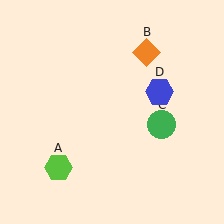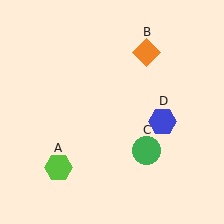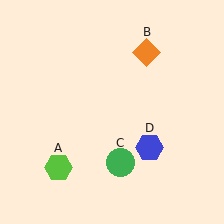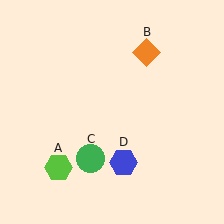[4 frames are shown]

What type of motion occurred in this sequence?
The green circle (object C), blue hexagon (object D) rotated clockwise around the center of the scene.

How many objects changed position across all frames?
2 objects changed position: green circle (object C), blue hexagon (object D).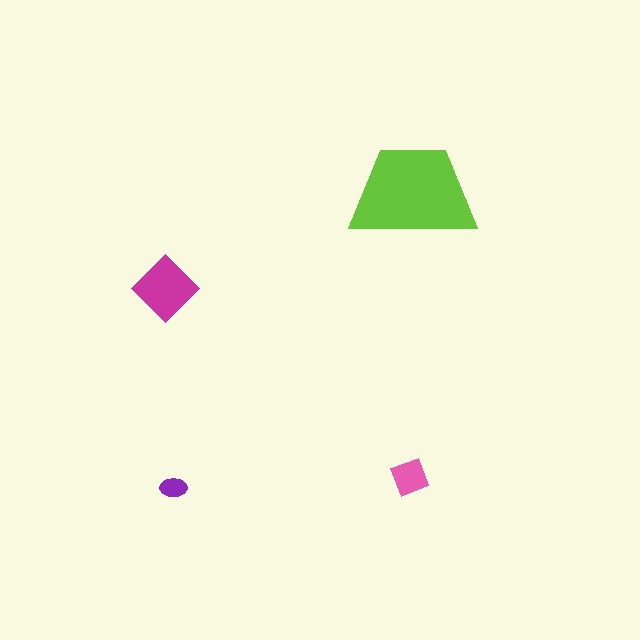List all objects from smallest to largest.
The purple ellipse, the pink square, the magenta diamond, the lime trapezoid.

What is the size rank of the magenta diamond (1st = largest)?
2nd.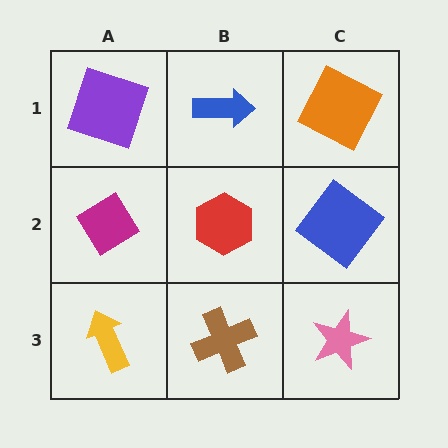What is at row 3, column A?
A yellow arrow.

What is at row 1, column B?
A blue arrow.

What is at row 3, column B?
A brown cross.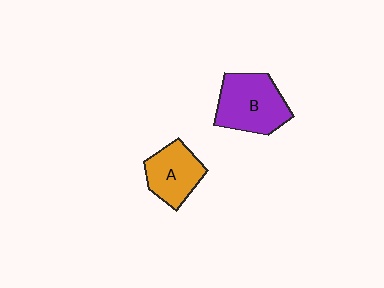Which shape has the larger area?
Shape B (purple).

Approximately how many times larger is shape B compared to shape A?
Approximately 1.3 times.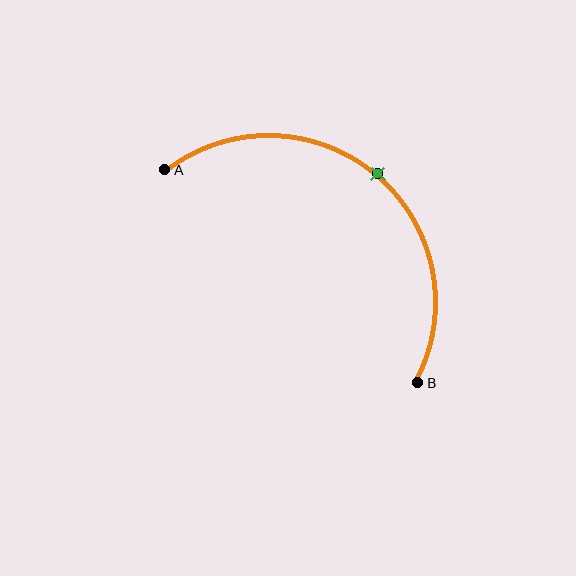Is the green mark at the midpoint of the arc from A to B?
Yes. The green mark lies on the arc at equal arc-length from both A and B — it is the arc midpoint.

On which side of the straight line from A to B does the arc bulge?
The arc bulges above and to the right of the straight line connecting A and B.